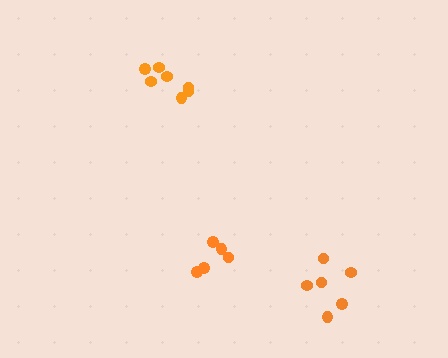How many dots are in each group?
Group 1: 6 dots, Group 2: 7 dots, Group 3: 5 dots (18 total).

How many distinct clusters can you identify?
There are 3 distinct clusters.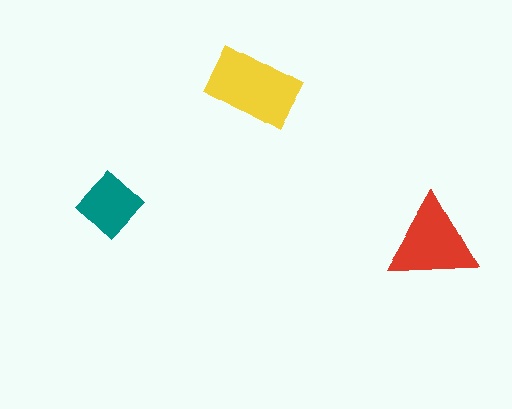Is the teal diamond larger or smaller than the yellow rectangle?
Smaller.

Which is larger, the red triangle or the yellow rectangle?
The yellow rectangle.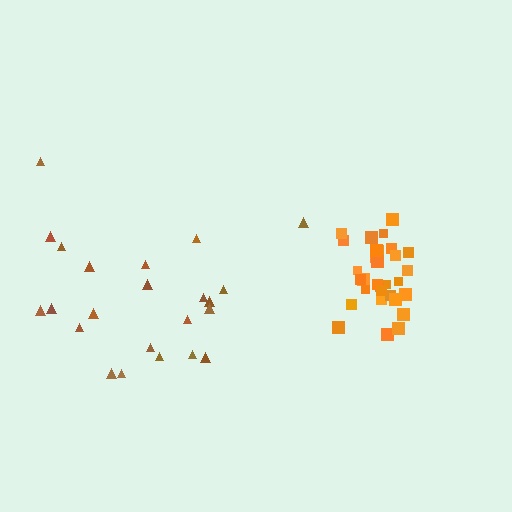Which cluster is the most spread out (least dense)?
Brown.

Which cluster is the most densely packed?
Orange.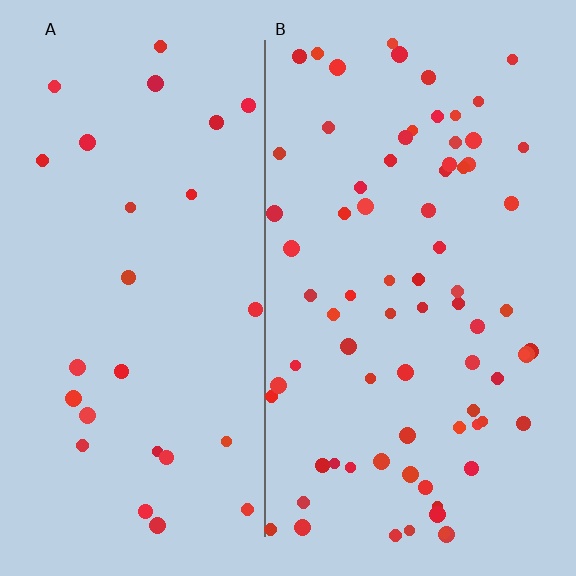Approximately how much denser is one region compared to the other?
Approximately 2.8× — region B over region A.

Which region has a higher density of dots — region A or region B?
B (the right).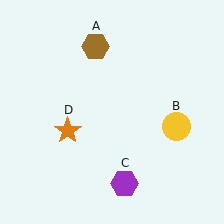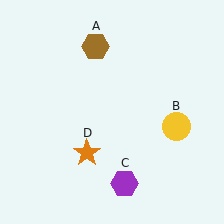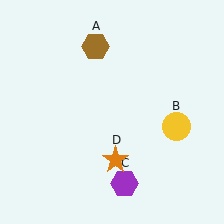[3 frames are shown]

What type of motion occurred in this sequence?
The orange star (object D) rotated counterclockwise around the center of the scene.